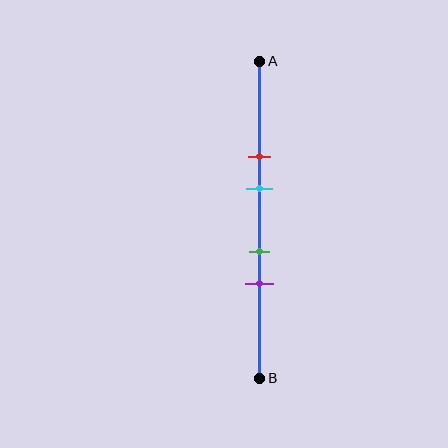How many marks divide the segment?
There are 4 marks dividing the segment.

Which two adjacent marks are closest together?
The green and purple marks are the closest adjacent pair.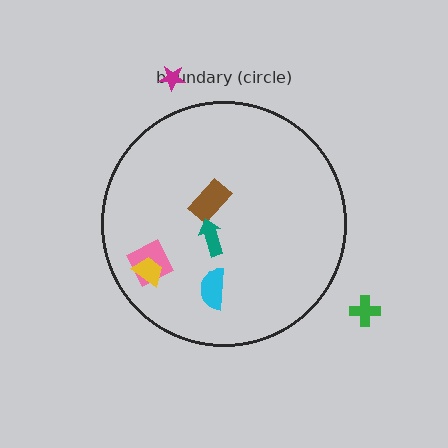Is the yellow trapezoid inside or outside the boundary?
Inside.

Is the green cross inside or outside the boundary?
Outside.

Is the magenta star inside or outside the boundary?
Outside.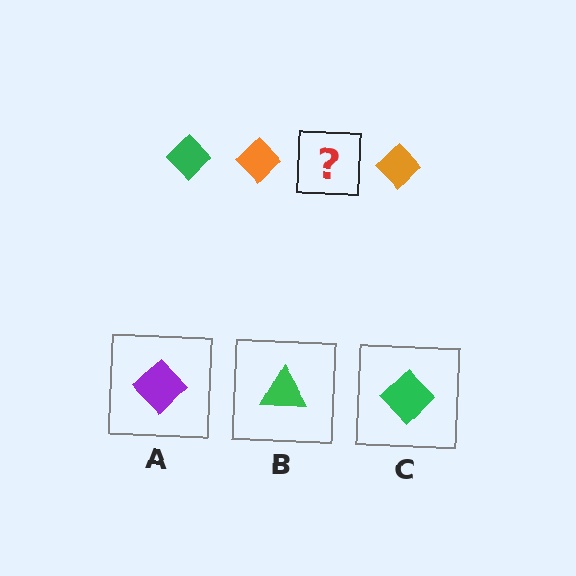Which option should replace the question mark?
Option C.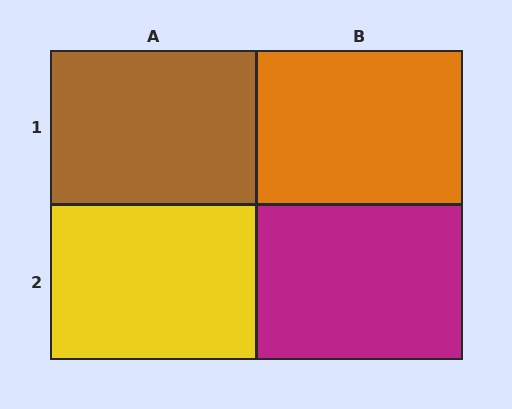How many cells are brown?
1 cell is brown.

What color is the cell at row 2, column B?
Magenta.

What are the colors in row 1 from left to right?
Brown, orange.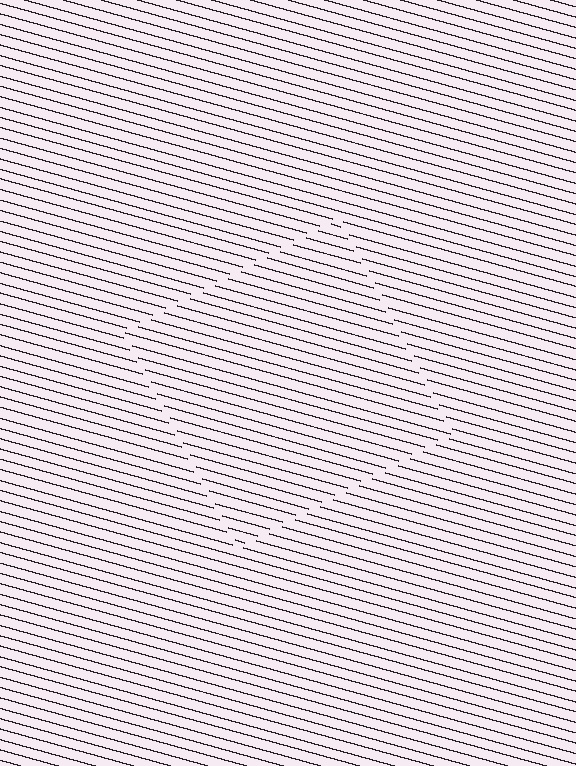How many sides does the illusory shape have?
4 sides — the line-ends trace a square.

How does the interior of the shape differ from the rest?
The interior of the shape contains the same grating, shifted by half a period — the contour is defined by the phase discontinuity where line-ends from the inner and outer gratings abut.